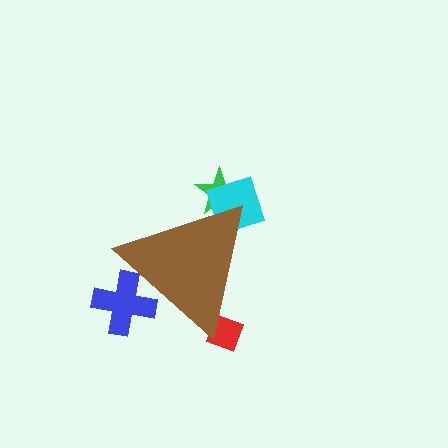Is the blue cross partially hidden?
Yes, the blue cross is partially hidden behind the brown triangle.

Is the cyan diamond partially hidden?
Yes, the cyan diamond is partially hidden behind the brown triangle.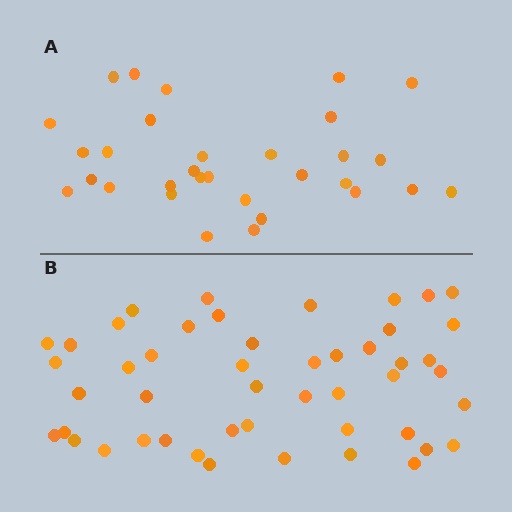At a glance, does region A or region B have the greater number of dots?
Region B (the bottom region) has more dots.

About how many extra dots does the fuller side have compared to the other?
Region B has approximately 15 more dots than region A.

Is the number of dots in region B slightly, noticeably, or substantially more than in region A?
Region B has substantially more. The ratio is roughly 1.5 to 1.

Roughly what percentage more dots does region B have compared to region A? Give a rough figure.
About 55% more.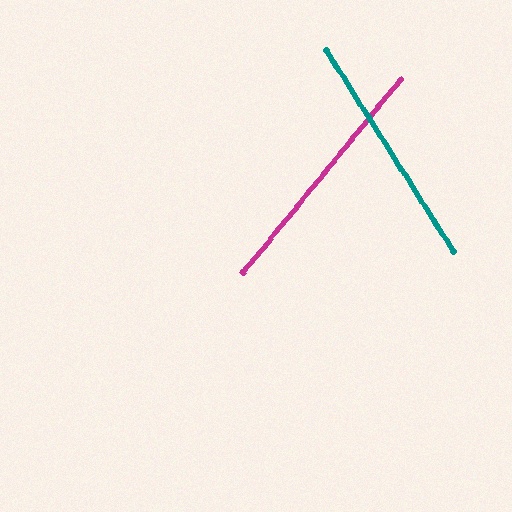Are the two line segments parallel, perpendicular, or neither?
Neither parallel nor perpendicular — they differ by about 72°.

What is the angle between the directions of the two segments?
Approximately 72 degrees.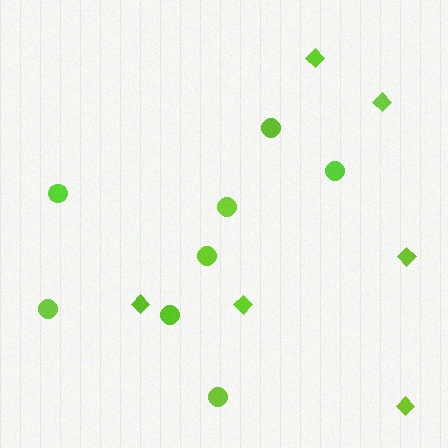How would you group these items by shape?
There are 2 groups: one group of diamonds (6) and one group of circles (8).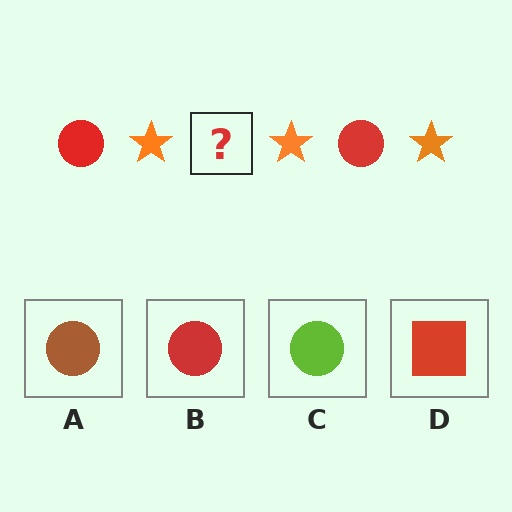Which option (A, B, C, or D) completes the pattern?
B.